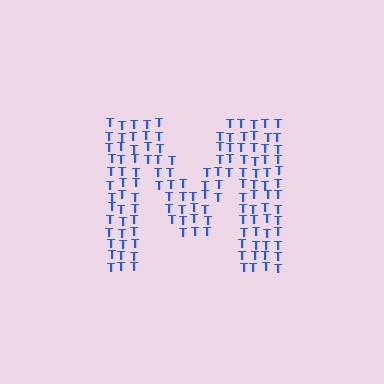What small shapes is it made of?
It is made of small letter T's.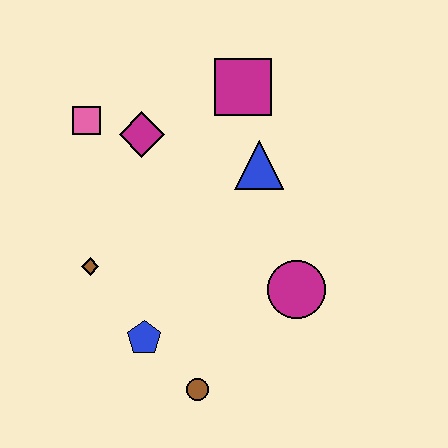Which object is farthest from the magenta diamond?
The brown circle is farthest from the magenta diamond.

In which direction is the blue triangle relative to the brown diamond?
The blue triangle is to the right of the brown diamond.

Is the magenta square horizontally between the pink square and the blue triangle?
Yes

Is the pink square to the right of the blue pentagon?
No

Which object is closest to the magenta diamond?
The pink square is closest to the magenta diamond.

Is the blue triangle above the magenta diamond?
No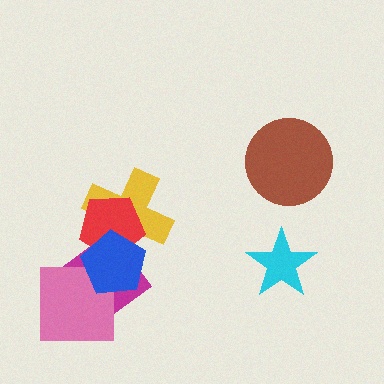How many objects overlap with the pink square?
2 objects overlap with the pink square.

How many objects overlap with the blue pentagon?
4 objects overlap with the blue pentagon.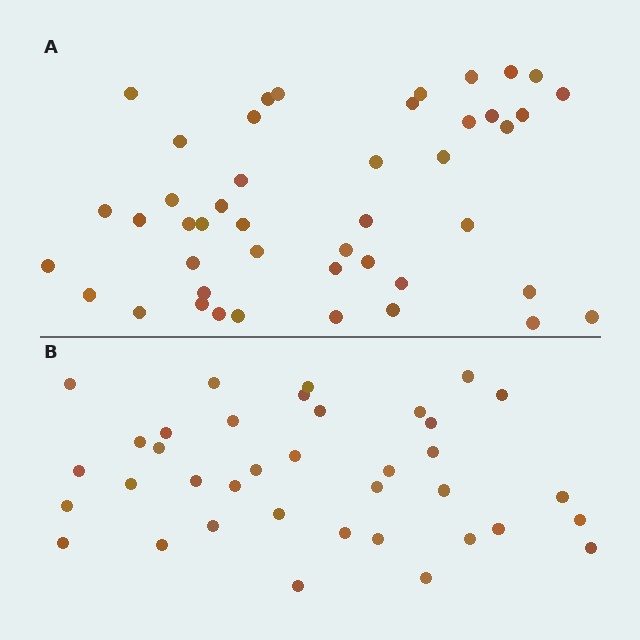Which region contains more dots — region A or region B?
Region A (the top region) has more dots.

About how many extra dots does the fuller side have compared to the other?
Region A has roughly 8 or so more dots than region B.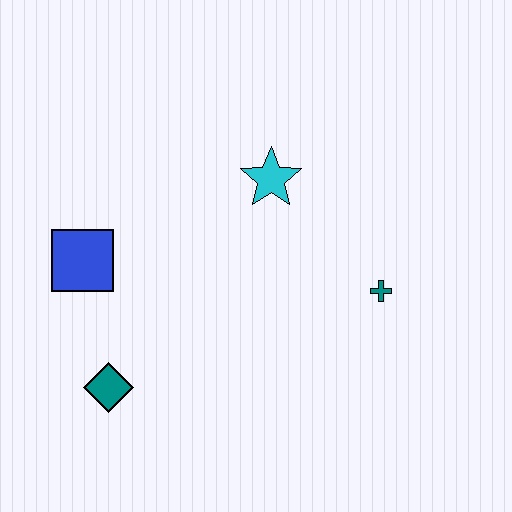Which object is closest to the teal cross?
The cyan star is closest to the teal cross.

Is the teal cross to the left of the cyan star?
No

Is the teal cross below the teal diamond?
No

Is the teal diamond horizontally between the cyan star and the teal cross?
No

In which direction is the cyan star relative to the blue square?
The cyan star is to the right of the blue square.